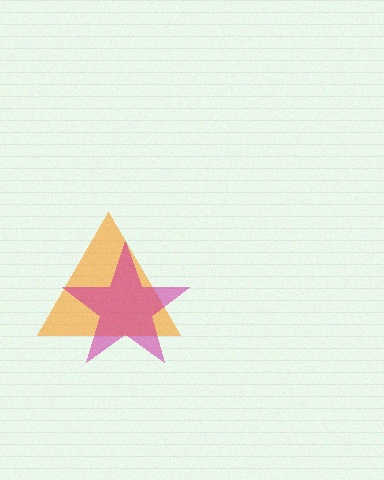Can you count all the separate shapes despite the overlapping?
Yes, there are 2 separate shapes.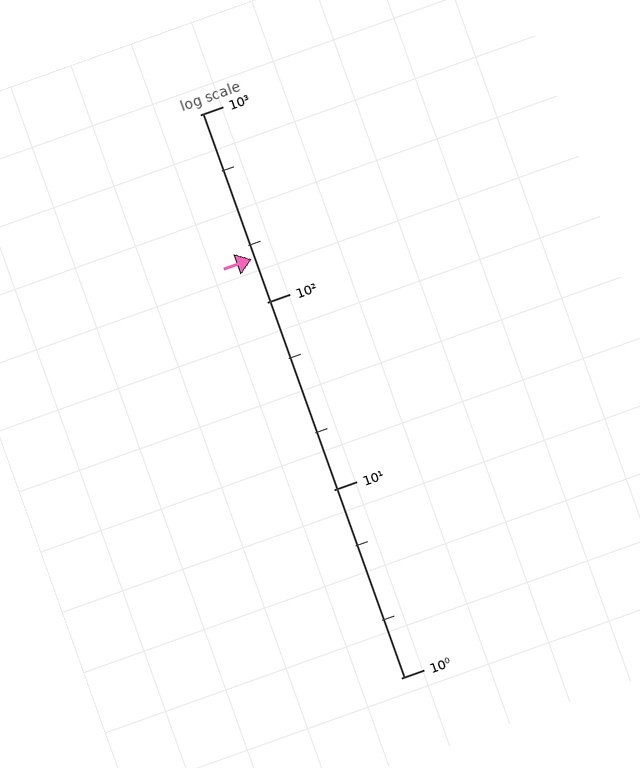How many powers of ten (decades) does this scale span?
The scale spans 3 decades, from 1 to 1000.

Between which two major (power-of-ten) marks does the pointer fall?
The pointer is between 100 and 1000.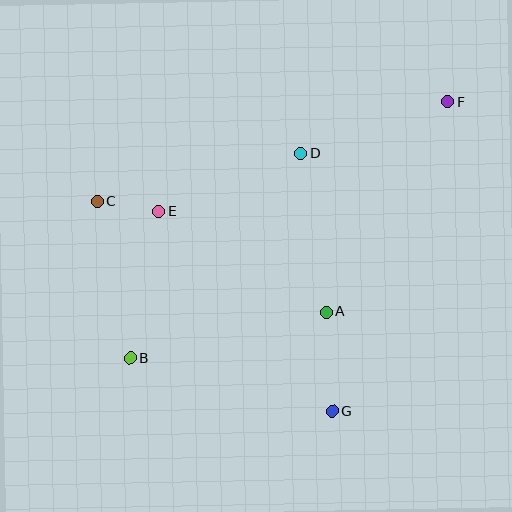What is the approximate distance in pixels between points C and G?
The distance between C and G is approximately 315 pixels.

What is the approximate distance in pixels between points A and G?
The distance between A and G is approximately 100 pixels.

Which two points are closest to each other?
Points C and E are closest to each other.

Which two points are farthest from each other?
Points B and F are farthest from each other.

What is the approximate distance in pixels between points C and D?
The distance between C and D is approximately 209 pixels.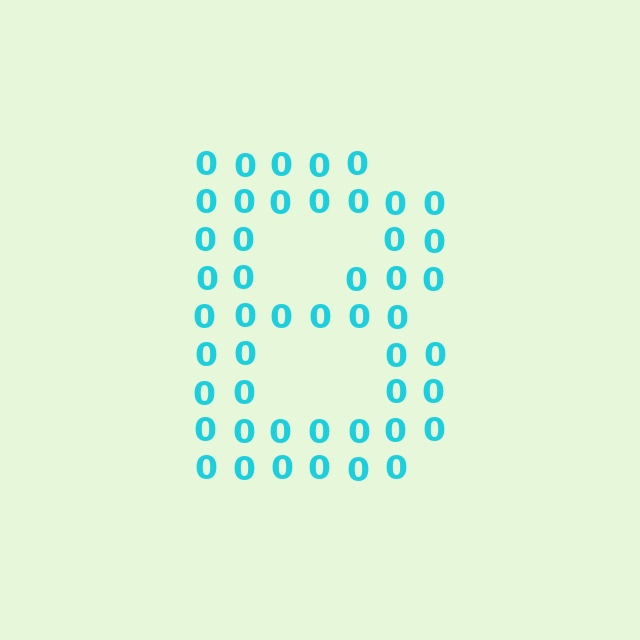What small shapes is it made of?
It is made of small digit 0's.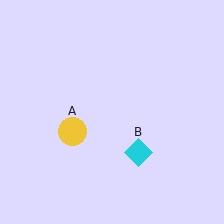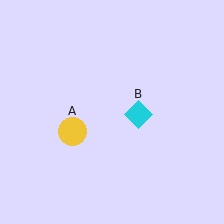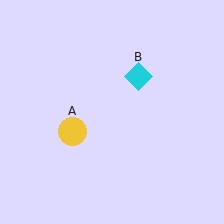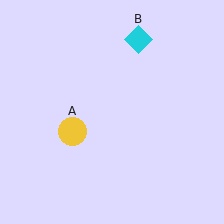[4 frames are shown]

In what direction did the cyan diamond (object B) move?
The cyan diamond (object B) moved up.